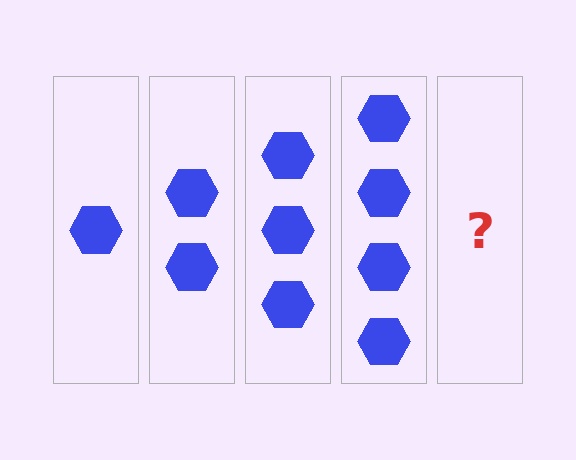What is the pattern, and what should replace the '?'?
The pattern is that each step adds one more hexagon. The '?' should be 5 hexagons.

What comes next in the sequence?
The next element should be 5 hexagons.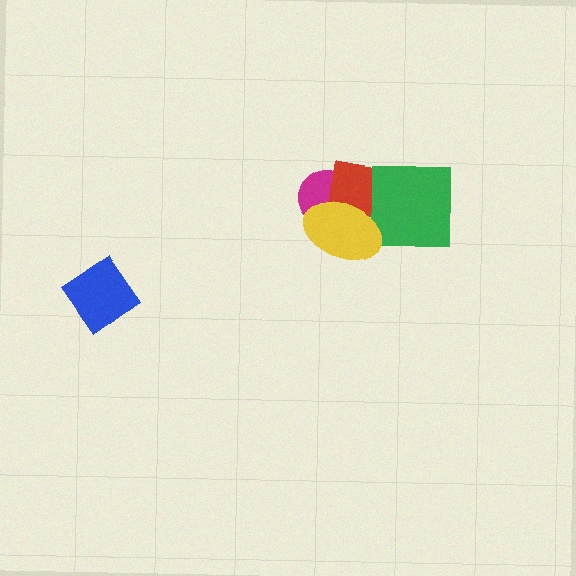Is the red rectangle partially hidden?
Yes, it is partially covered by another shape.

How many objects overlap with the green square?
1 object overlaps with the green square.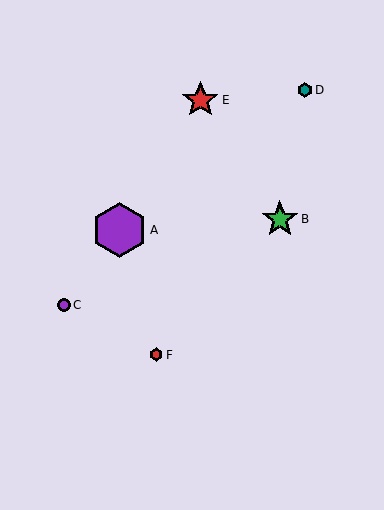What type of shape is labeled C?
Shape C is a purple circle.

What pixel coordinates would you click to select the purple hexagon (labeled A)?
Click at (119, 230) to select the purple hexagon A.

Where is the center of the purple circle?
The center of the purple circle is at (64, 305).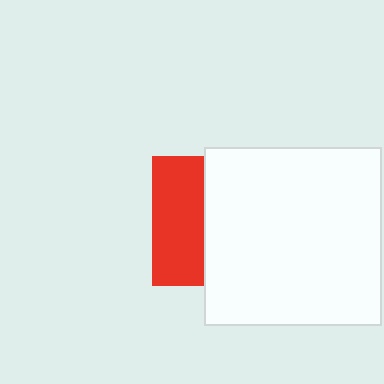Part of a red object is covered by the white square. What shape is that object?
It is a square.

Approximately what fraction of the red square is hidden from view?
Roughly 60% of the red square is hidden behind the white square.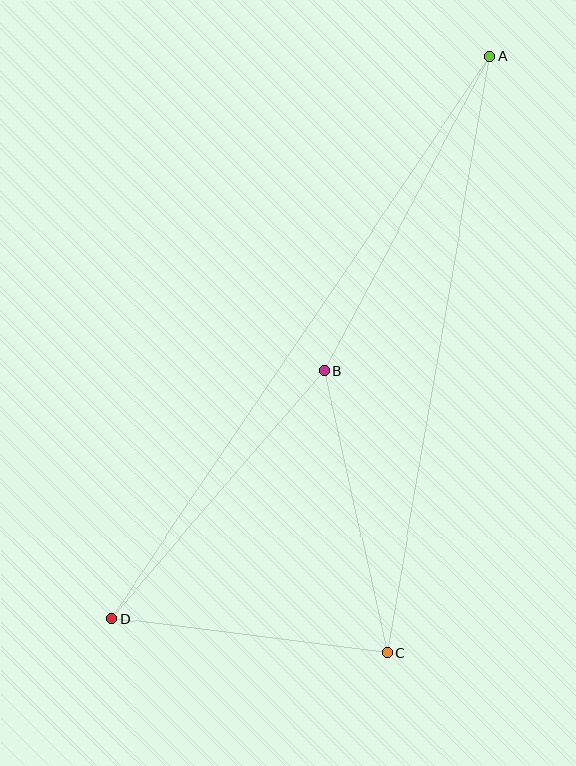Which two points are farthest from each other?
Points A and D are farthest from each other.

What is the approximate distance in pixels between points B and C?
The distance between B and C is approximately 289 pixels.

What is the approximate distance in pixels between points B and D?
The distance between B and D is approximately 326 pixels.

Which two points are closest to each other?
Points C and D are closest to each other.